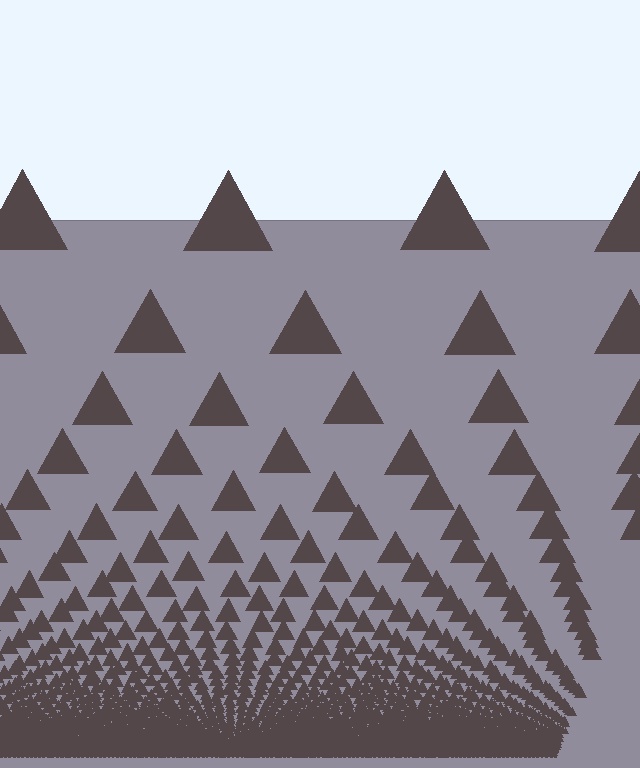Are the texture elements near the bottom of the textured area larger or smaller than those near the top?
Smaller. The gradient is inverted — elements near the bottom are smaller and denser.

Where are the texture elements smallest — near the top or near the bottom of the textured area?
Near the bottom.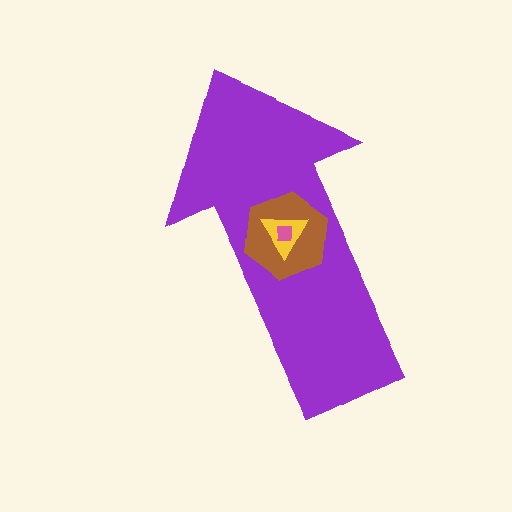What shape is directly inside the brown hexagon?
The yellow triangle.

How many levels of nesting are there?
4.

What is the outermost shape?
The purple arrow.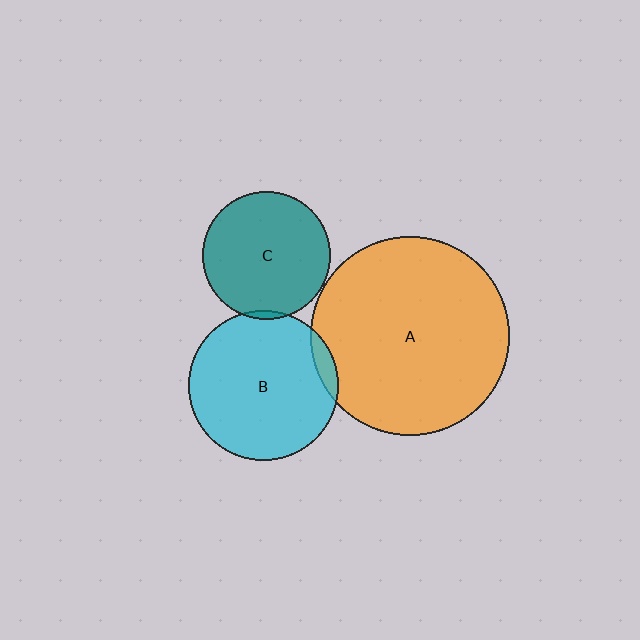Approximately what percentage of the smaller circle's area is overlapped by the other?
Approximately 5%.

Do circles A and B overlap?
Yes.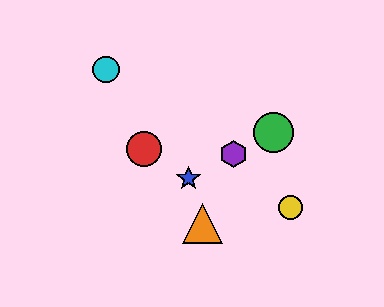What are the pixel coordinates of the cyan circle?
The cyan circle is at (106, 70).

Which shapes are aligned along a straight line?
The blue star, the green circle, the purple hexagon are aligned along a straight line.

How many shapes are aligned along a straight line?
3 shapes (the blue star, the green circle, the purple hexagon) are aligned along a straight line.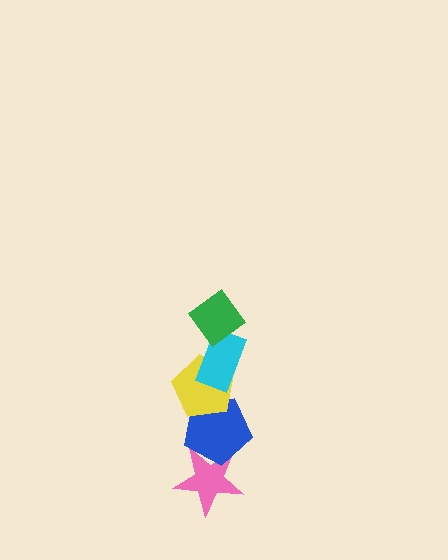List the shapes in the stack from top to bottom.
From top to bottom: the green diamond, the cyan rectangle, the yellow pentagon, the blue pentagon, the pink star.